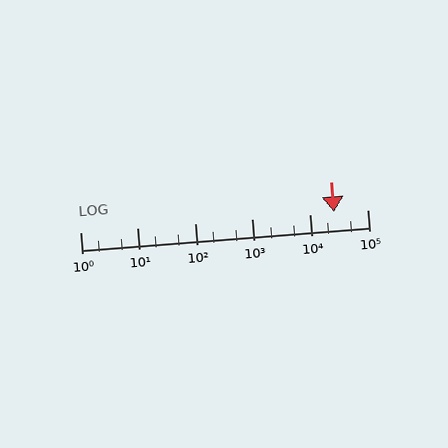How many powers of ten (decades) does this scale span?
The scale spans 5 decades, from 1 to 100000.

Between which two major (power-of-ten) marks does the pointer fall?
The pointer is between 10000 and 100000.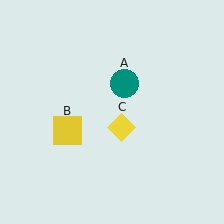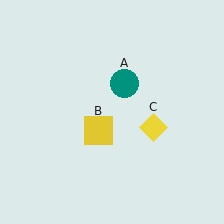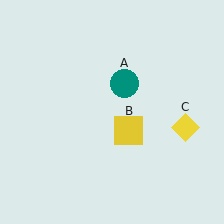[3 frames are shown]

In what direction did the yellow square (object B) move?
The yellow square (object B) moved right.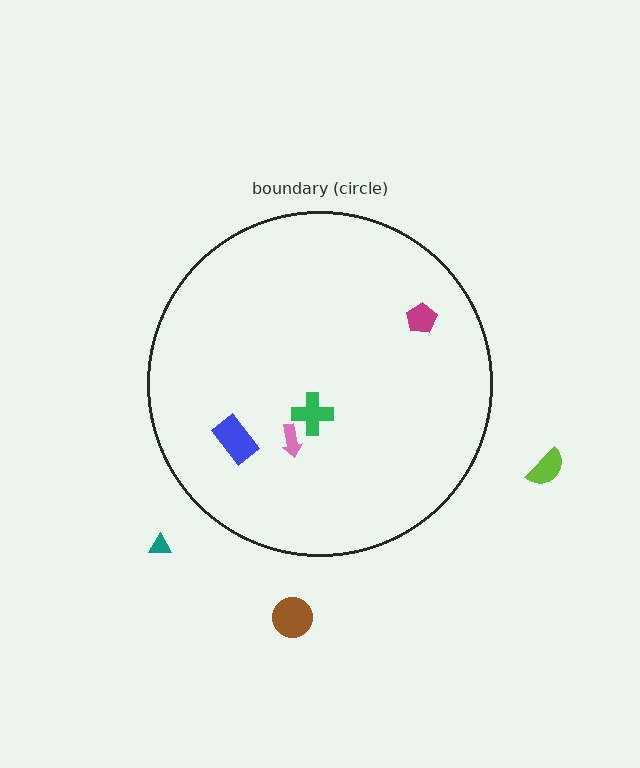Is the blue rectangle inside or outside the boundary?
Inside.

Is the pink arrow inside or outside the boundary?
Inside.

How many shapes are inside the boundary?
4 inside, 3 outside.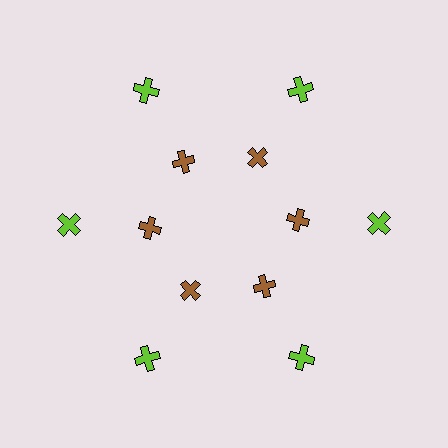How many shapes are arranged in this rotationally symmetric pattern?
There are 12 shapes, arranged in 6 groups of 2.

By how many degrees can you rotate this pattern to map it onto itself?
The pattern maps onto itself every 60 degrees of rotation.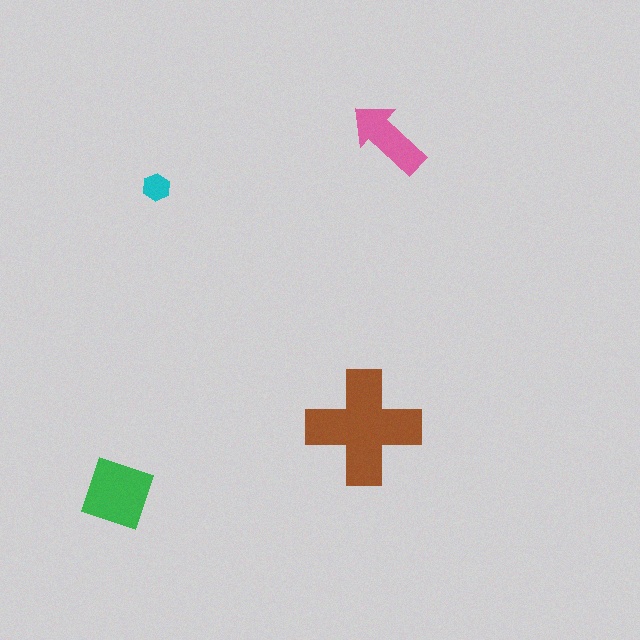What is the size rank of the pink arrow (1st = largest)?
3rd.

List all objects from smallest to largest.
The cyan hexagon, the pink arrow, the green square, the brown cross.